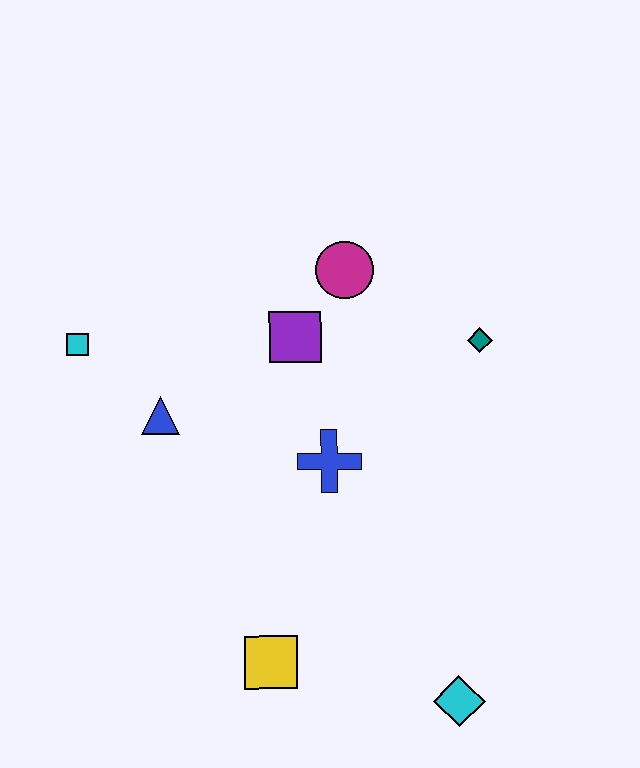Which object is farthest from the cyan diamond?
The cyan square is farthest from the cyan diamond.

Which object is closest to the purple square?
The magenta circle is closest to the purple square.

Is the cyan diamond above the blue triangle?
No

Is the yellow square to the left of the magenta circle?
Yes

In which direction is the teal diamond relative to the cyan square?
The teal diamond is to the right of the cyan square.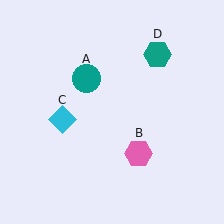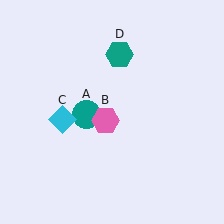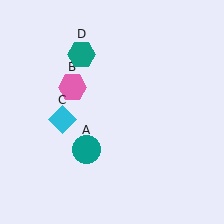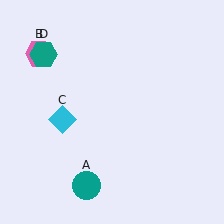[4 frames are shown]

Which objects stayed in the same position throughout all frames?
Cyan diamond (object C) remained stationary.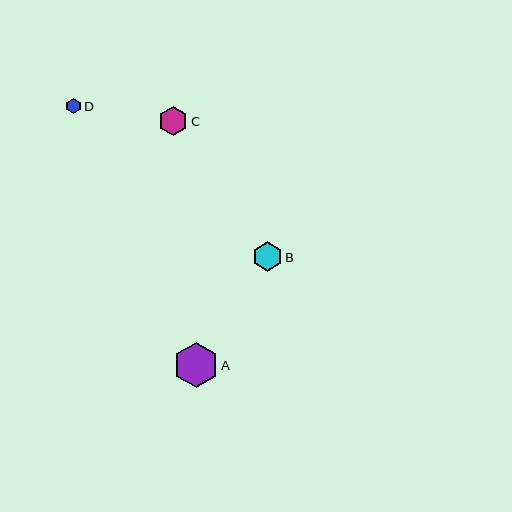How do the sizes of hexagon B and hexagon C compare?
Hexagon B and hexagon C are approximately the same size.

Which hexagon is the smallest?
Hexagon D is the smallest with a size of approximately 16 pixels.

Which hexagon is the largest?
Hexagon A is the largest with a size of approximately 45 pixels.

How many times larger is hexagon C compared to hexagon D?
Hexagon C is approximately 1.8 times the size of hexagon D.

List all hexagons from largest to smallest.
From largest to smallest: A, B, C, D.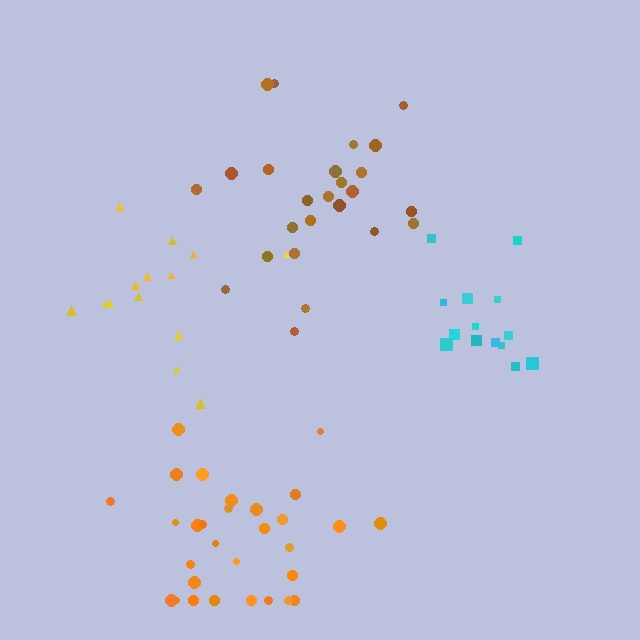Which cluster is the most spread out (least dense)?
Yellow.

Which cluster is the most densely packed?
Orange.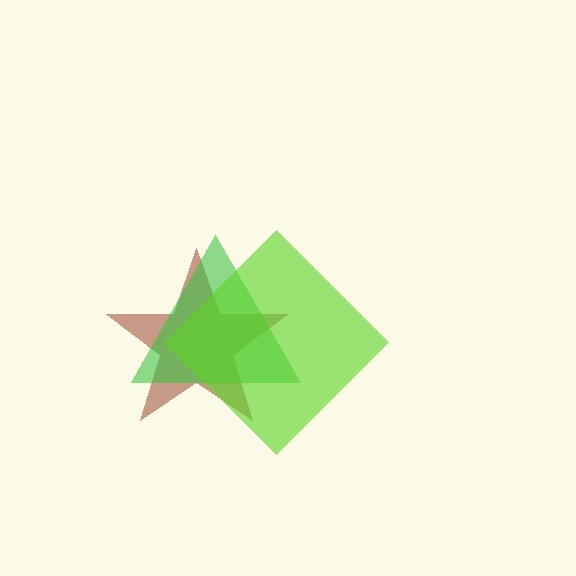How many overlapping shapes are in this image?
There are 3 overlapping shapes in the image.